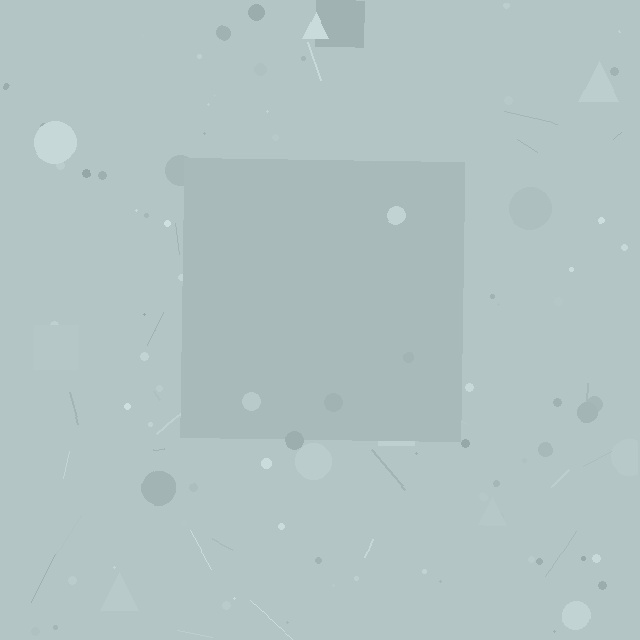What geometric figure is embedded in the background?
A square is embedded in the background.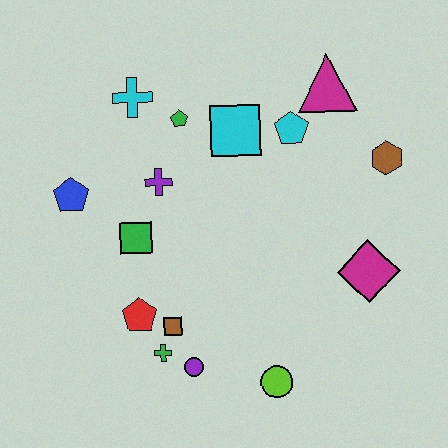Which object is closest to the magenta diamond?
The brown hexagon is closest to the magenta diamond.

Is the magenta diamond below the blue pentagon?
Yes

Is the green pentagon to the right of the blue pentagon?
Yes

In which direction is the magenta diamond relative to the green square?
The magenta diamond is to the right of the green square.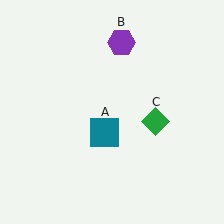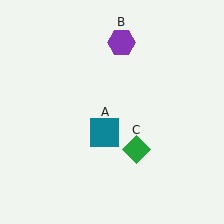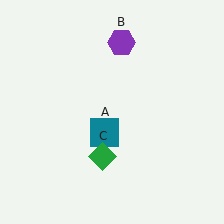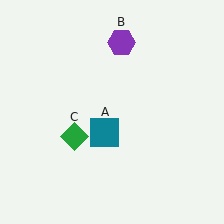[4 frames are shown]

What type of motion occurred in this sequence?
The green diamond (object C) rotated clockwise around the center of the scene.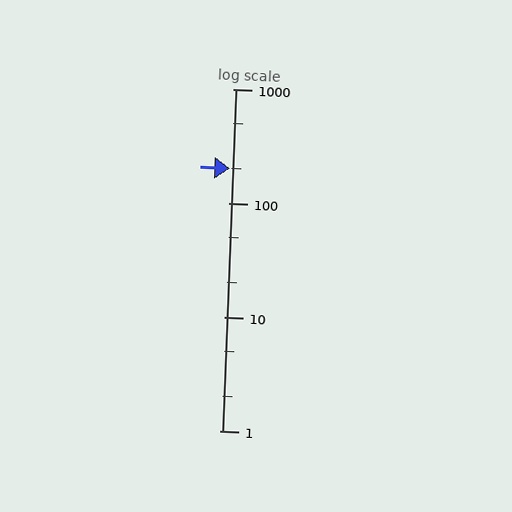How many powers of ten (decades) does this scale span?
The scale spans 3 decades, from 1 to 1000.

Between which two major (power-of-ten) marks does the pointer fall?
The pointer is between 100 and 1000.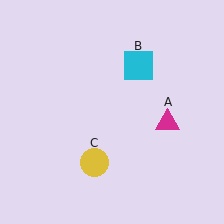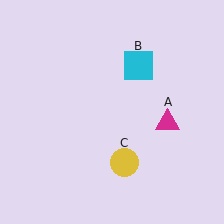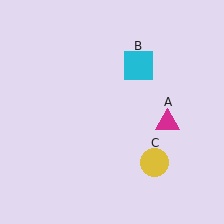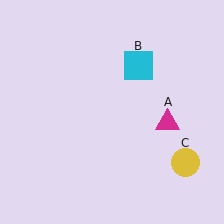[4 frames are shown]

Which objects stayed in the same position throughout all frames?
Magenta triangle (object A) and cyan square (object B) remained stationary.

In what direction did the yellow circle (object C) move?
The yellow circle (object C) moved right.